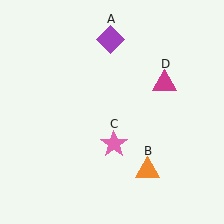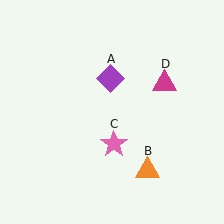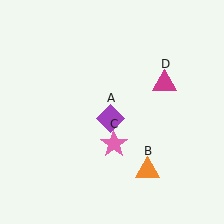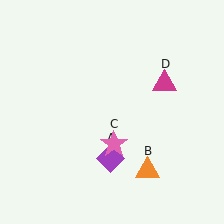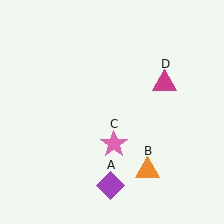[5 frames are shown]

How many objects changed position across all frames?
1 object changed position: purple diamond (object A).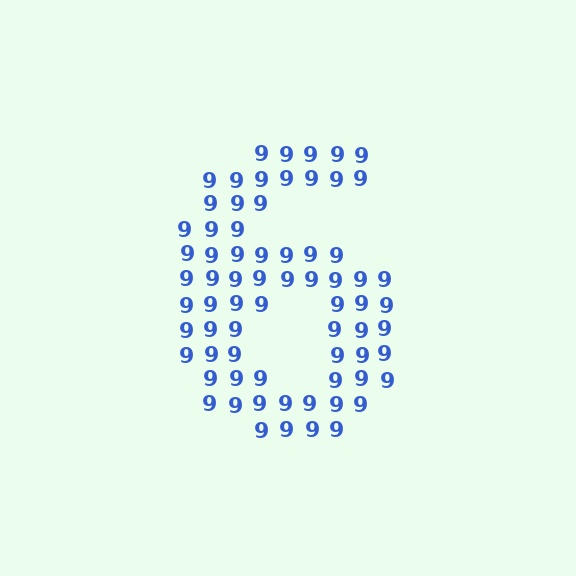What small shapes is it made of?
It is made of small digit 9's.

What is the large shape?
The large shape is the digit 6.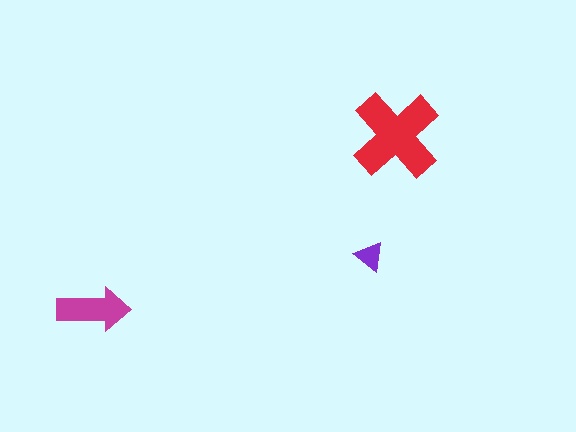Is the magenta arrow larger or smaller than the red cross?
Smaller.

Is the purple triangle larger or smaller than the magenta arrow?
Smaller.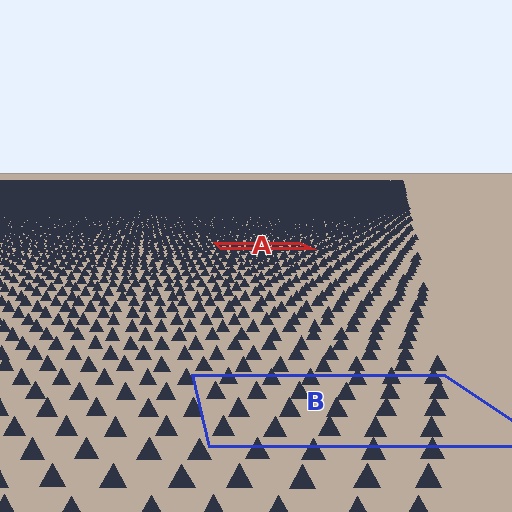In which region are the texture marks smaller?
The texture marks are smaller in region A, because it is farther away.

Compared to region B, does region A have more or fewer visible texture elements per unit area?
Region A has more texture elements per unit area — they are packed more densely because it is farther away.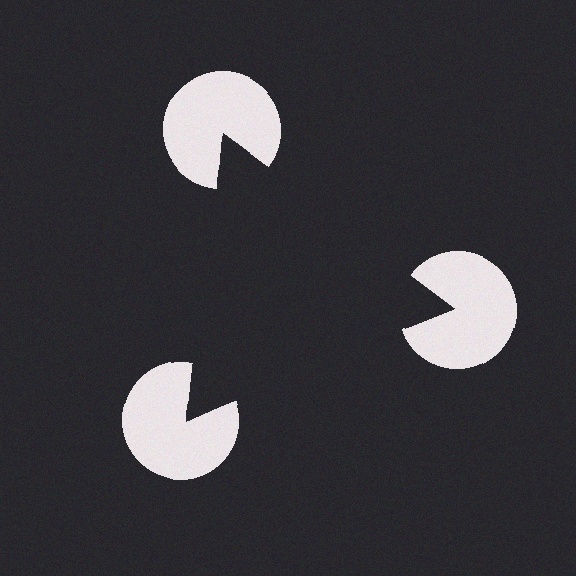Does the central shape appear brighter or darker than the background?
It typically appears slightly darker than the background, even though no actual brightness change is drawn.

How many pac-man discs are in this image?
There are 3 — one at each vertex of the illusory triangle.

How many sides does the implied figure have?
3 sides.